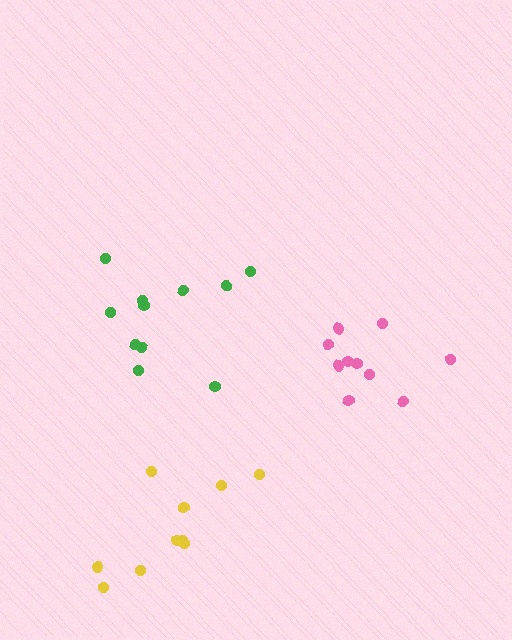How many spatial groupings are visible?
There are 3 spatial groupings.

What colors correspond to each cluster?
The clusters are colored: pink, green, yellow.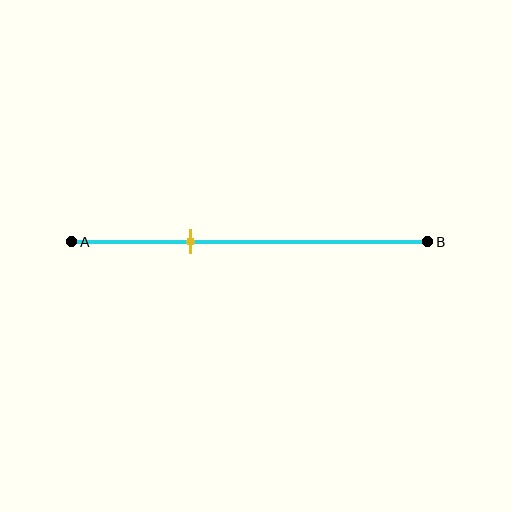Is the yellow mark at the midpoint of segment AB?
No, the mark is at about 35% from A, not at the 50% midpoint.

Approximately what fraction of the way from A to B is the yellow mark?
The yellow mark is approximately 35% of the way from A to B.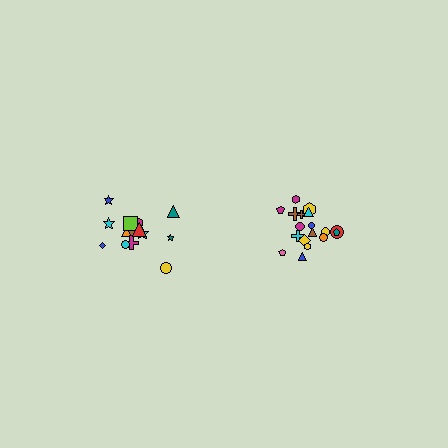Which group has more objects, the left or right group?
The right group.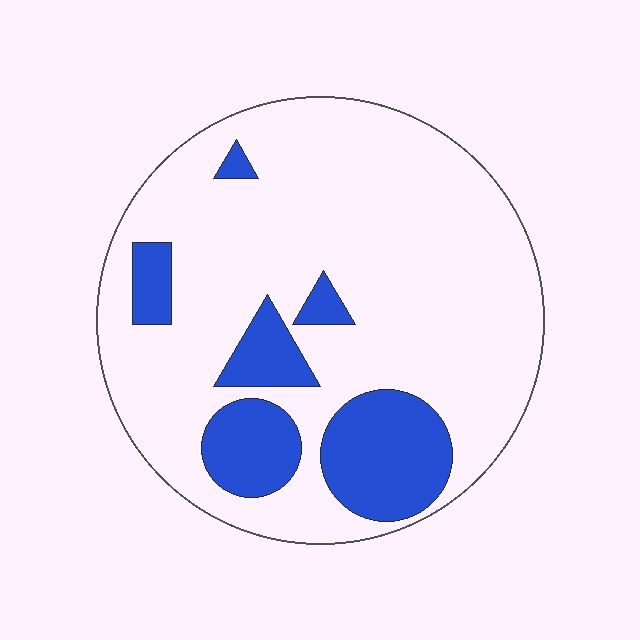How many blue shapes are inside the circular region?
6.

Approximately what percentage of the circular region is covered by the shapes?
Approximately 20%.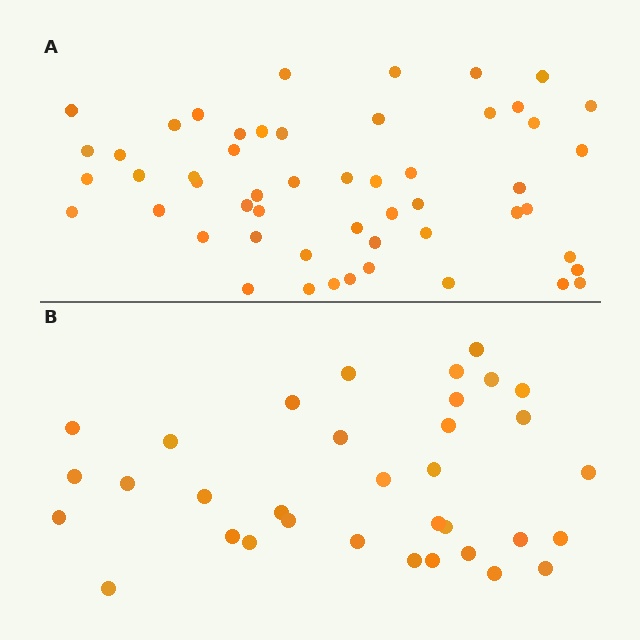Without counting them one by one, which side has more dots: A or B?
Region A (the top region) has more dots.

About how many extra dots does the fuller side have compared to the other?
Region A has approximately 20 more dots than region B.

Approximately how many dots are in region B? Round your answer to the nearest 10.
About 30 dots. (The exact count is 34, which rounds to 30.)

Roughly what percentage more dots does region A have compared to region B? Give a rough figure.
About 55% more.